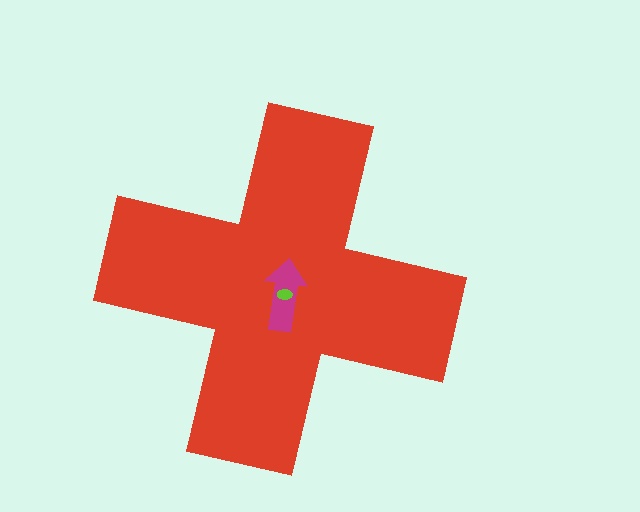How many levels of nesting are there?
3.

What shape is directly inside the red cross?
The magenta arrow.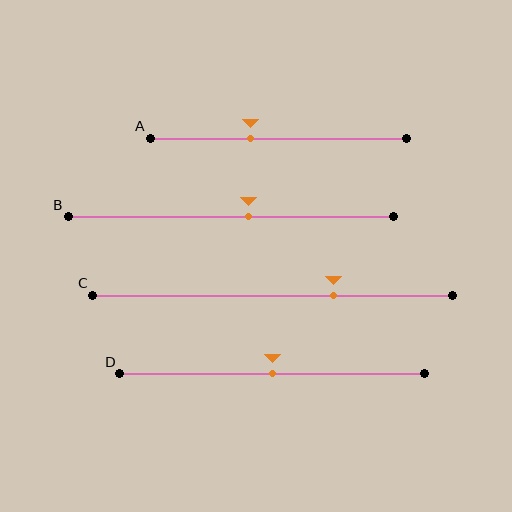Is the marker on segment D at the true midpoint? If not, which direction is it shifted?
Yes, the marker on segment D is at the true midpoint.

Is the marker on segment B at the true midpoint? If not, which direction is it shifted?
No, the marker on segment B is shifted to the right by about 5% of the segment length.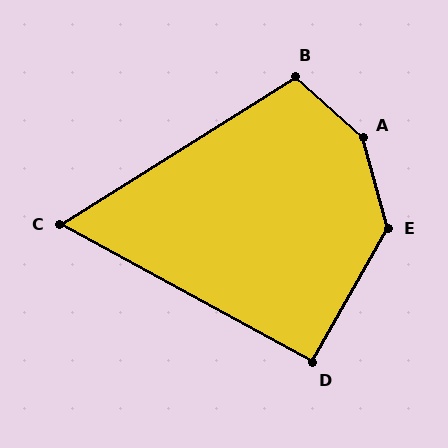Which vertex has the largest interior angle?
A, at approximately 147 degrees.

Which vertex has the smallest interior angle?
C, at approximately 61 degrees.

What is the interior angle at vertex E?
Approximately 135 degrees (obtuse).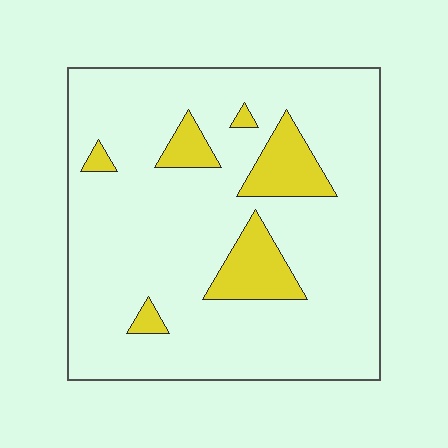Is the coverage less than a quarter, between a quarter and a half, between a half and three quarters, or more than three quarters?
Less than a quarter.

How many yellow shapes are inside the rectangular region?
6.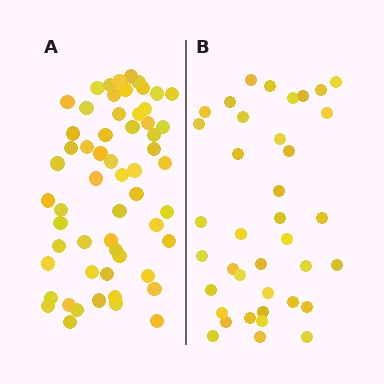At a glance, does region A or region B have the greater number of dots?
Region A (the left region) has more dots.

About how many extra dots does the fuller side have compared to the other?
Region A has approximately 20 more dots than region B.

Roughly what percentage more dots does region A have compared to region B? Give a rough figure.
About 55% more.